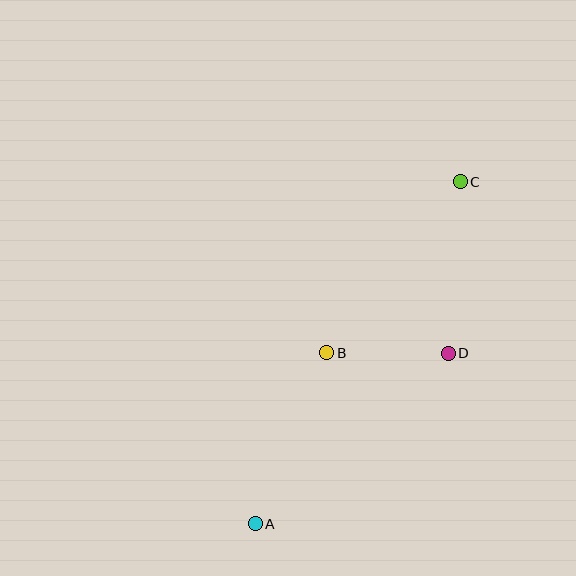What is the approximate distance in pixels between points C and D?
The distance between C and D is approximately 172 pixels.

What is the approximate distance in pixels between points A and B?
The distance between A and B is approximately 185 pixels.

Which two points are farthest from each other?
Points A and C are farthest from each other.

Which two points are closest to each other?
Points B and D are closest to each other.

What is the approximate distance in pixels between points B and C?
The distance between B and C is approximately 217 pixels.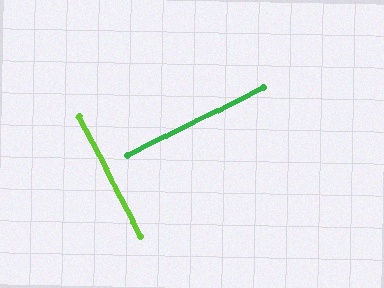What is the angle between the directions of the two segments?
Approximately 89 degrees.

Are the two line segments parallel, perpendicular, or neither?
Perpendicular — they meet at approximately 89°.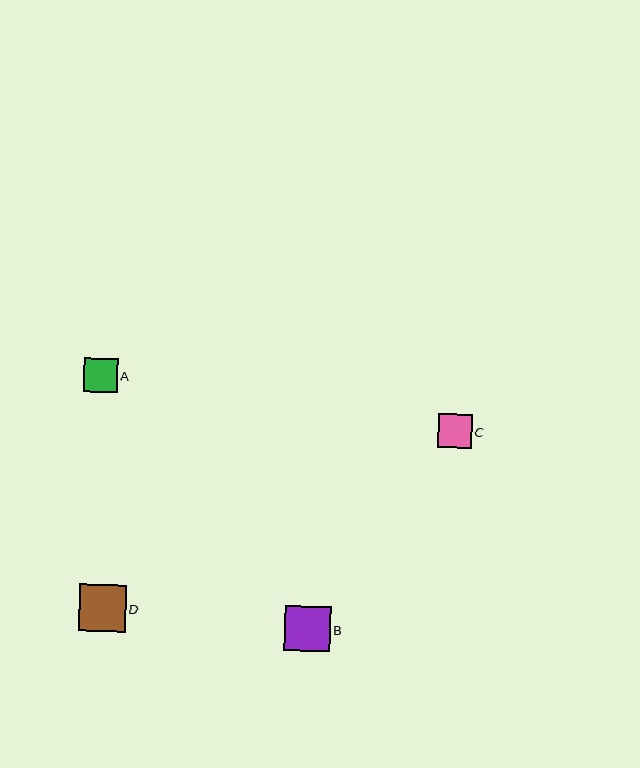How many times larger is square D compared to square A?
Square D is approximately 1.4 times the size of square A.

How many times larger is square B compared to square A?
Square B is approximately 1.3 times the size of square A.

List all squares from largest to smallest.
From largest to smallest: D, B, A, C.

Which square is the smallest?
Square C is the smallest with a size of approximately 33 pixels.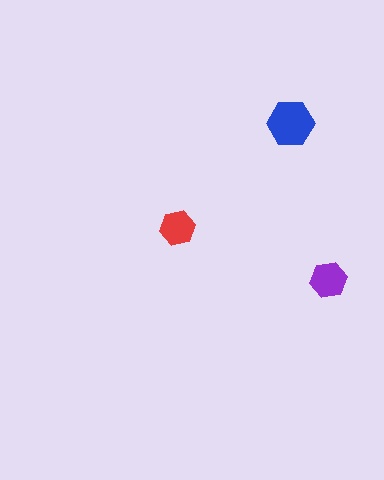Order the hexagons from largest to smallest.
the blue one, the purple one, the red one.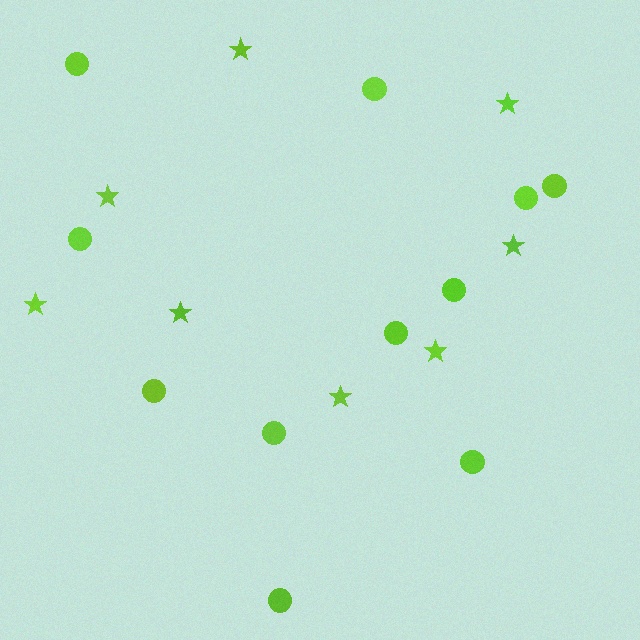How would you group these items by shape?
There are 2 groups: one group of circles (11) and one group of stars (8).